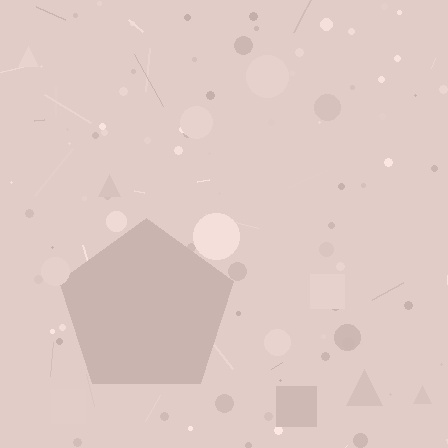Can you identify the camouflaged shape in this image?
The camouflaged shape is a pentagon.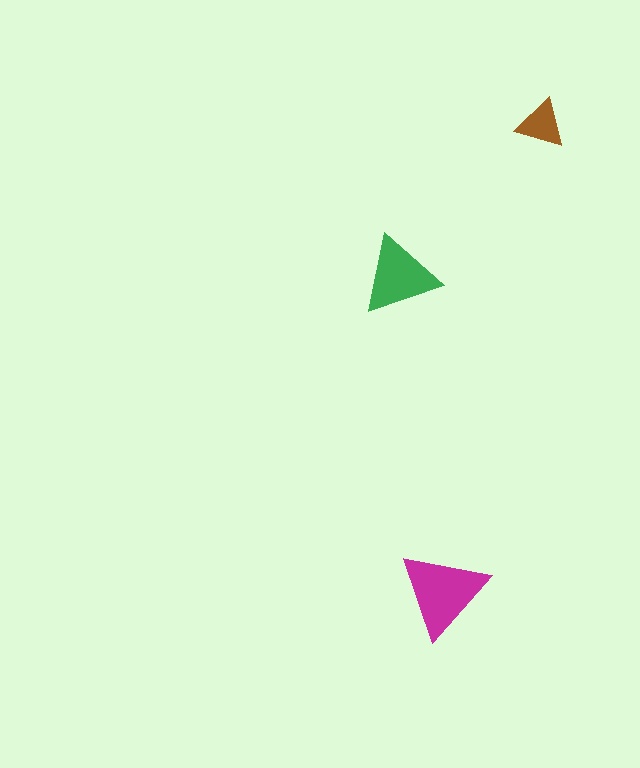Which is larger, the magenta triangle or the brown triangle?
The magenta one.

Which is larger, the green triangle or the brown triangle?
The green one.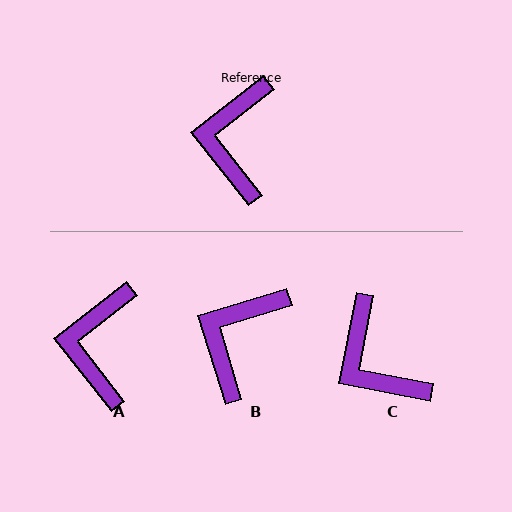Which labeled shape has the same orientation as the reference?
A.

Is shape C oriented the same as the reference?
No, it is off by about 41 degrees.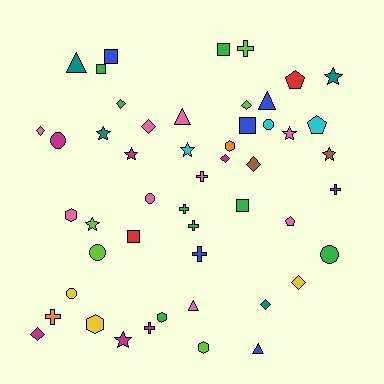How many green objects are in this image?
There are 8 green objects.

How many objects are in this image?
There are 50 objects.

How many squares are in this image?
There are 6 squares.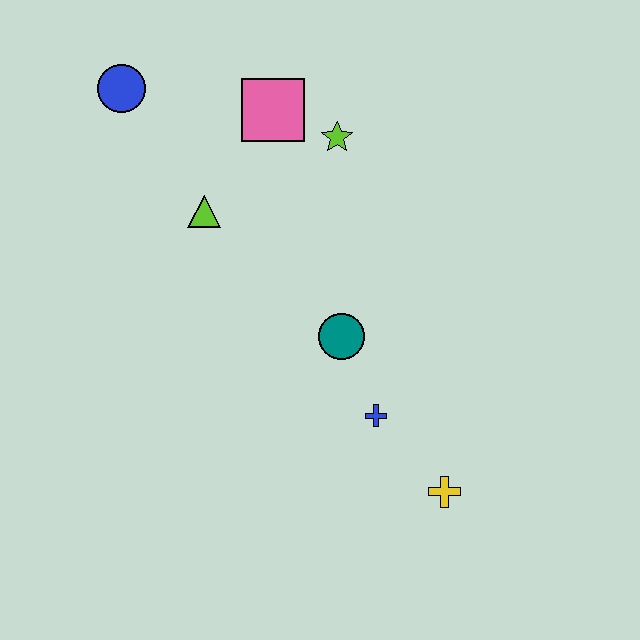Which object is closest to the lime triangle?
The pink square is closest to the lime triangle.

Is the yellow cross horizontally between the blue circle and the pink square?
No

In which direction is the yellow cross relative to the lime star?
The yellow cross is below the lime star.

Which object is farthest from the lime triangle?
The yellow cross is farthest from the lime triangle.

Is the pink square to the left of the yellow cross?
Yes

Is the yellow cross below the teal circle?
Yes